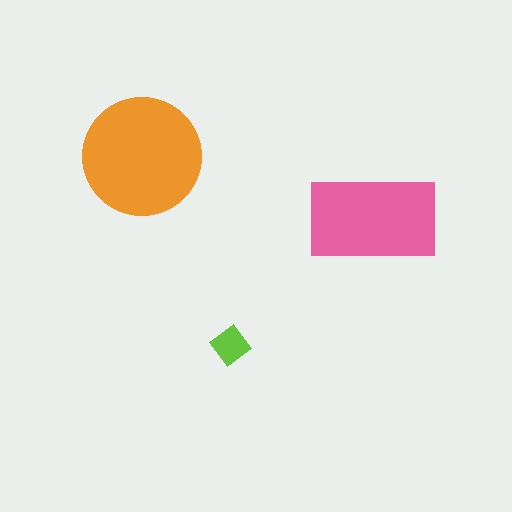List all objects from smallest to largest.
The lime diamond, the pink rectangle, the orange circle.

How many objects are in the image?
There are 3 objects in the image.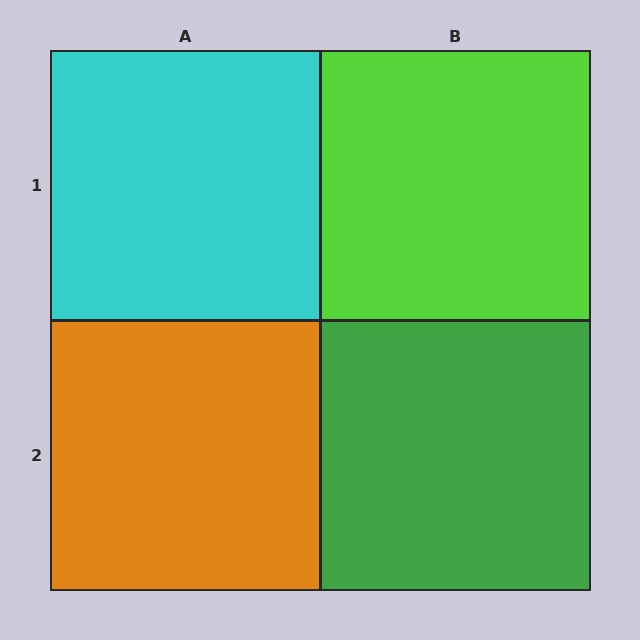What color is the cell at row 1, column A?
Cyan.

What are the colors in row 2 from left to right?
Orange, green.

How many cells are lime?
1 cell is lime.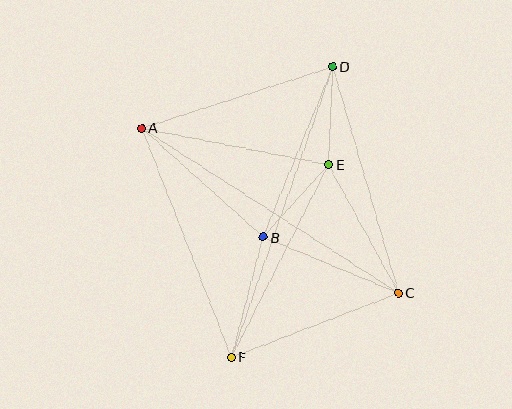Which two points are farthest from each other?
Points D and F are farthest from each other.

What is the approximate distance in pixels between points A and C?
The distance between A and C is approximately 305 pixels.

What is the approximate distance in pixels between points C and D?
The distance between C and D is approximately 236 pixels.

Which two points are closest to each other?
Points B and E are closest to each other.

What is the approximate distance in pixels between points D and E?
The distance between D and E is approximately 98 pixels.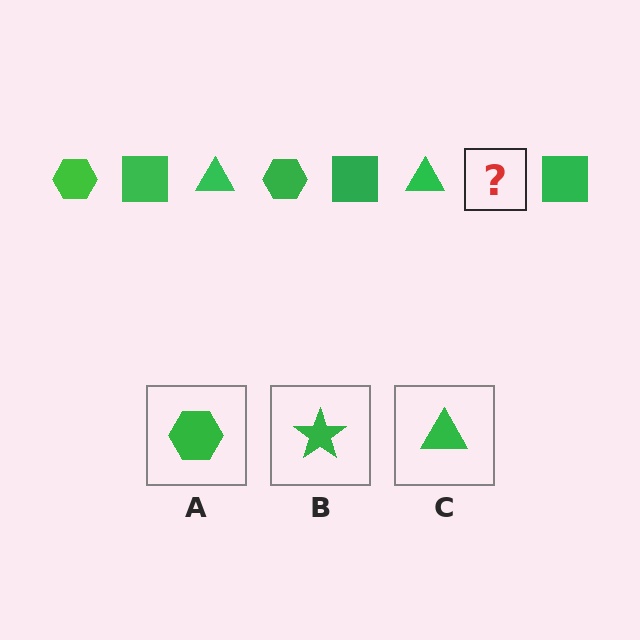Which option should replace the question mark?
Option A.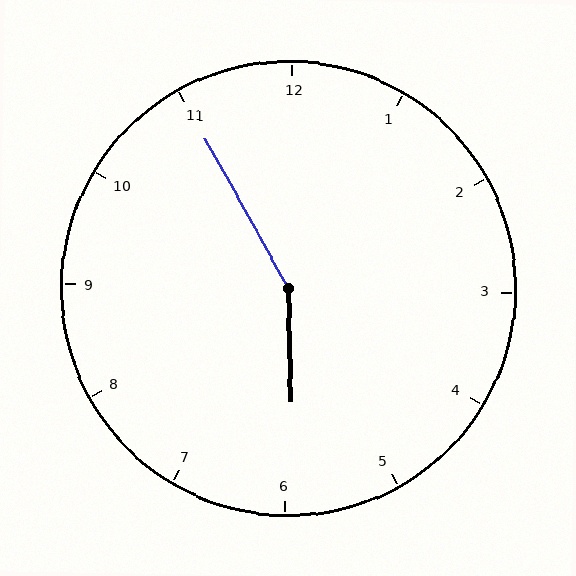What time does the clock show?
5:55.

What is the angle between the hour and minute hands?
Approximately 152 degrees.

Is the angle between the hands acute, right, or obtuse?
It is obtuse.